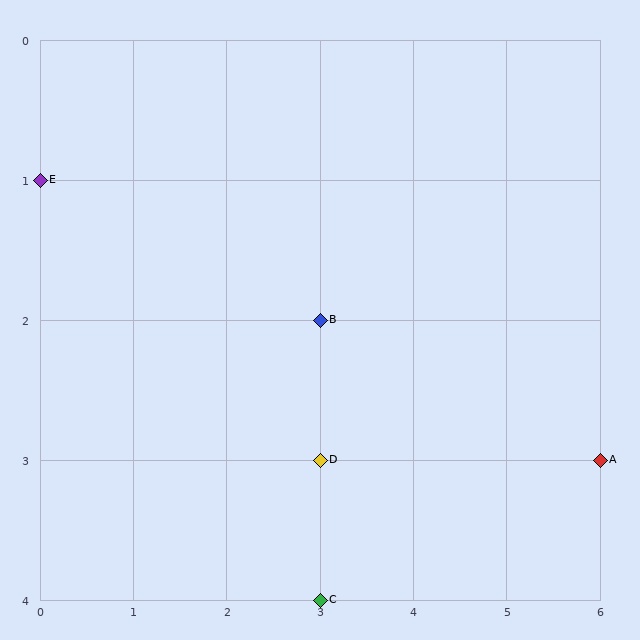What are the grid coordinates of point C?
Point C is at grid coordinates (3, 4).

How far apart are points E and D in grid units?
Points E and D are 3 columns and 2 rows apart (about 3.6 grid units diagonally).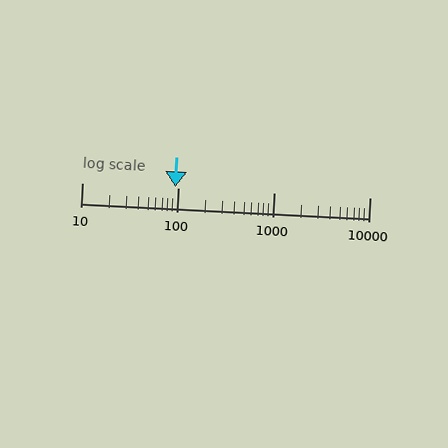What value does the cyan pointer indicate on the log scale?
The pointer indicates approximately 94.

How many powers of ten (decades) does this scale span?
The scale spans 3 decades, from 10 to 10000.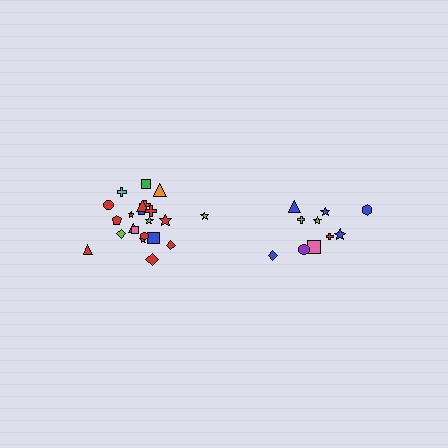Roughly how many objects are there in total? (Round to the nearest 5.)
Roughly 30 objects in total.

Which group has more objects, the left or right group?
The left group.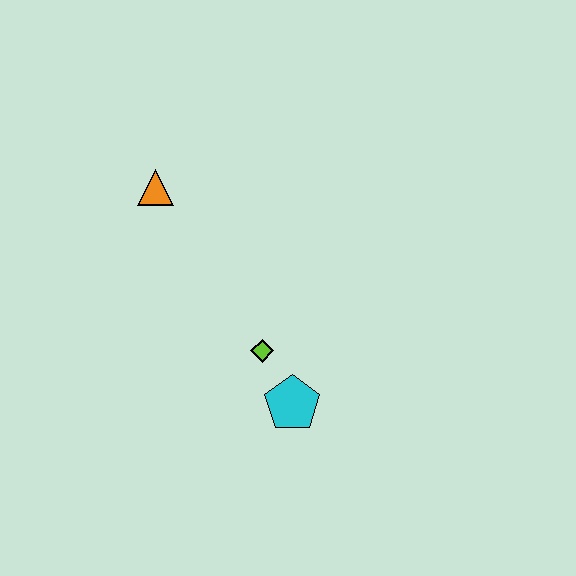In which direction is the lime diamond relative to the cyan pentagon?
The lime diamond is above the cyan pentagon.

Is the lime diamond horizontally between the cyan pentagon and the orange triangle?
Yes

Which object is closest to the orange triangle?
The lime diamond is closest to the orange triangle.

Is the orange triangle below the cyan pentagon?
No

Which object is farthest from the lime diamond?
The orange triangle is farthest from the lime diamond.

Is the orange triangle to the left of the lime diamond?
Yes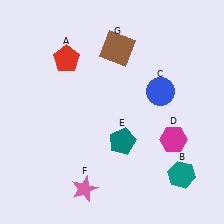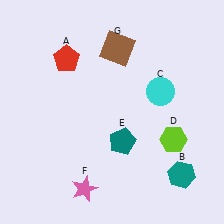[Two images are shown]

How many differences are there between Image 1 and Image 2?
There are 2 differences between the two images.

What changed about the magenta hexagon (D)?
In Image 1, D is magenta. In Image 2, it changed to lime.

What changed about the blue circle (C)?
In Image 1, C is blue. In Image 2, it changed to cyan.